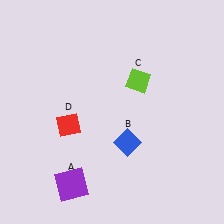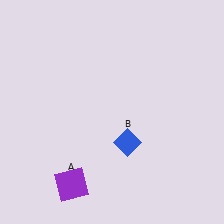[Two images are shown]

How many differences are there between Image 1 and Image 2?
There are 2 differences between the two images.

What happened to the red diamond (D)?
The red diamond (D) was removed in Image 2. It was in the bottom-left area of Image 1.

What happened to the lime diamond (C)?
The lime diamond (C) was removed in Image 2. It was in the top-right area of Image 1.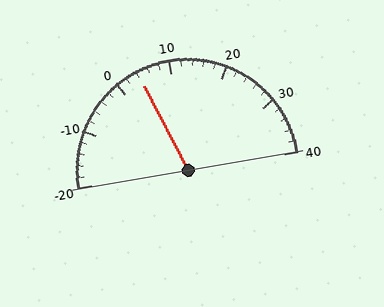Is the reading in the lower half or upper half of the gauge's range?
The reading is in the lower half of the range (-20 to 40).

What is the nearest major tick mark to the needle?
The nearest major tick mark is 0.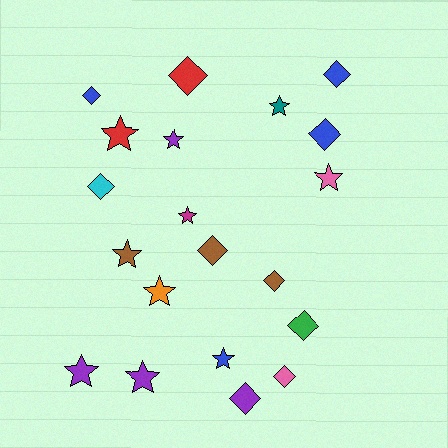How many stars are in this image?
There are 10 stars.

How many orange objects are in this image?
There is 1 orange object.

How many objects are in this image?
There are 20 objects.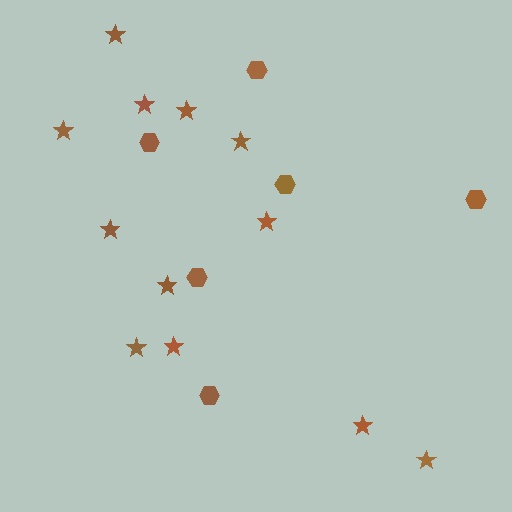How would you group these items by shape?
There are 2 groups: one group of stars (12) and one group of hexagons (6).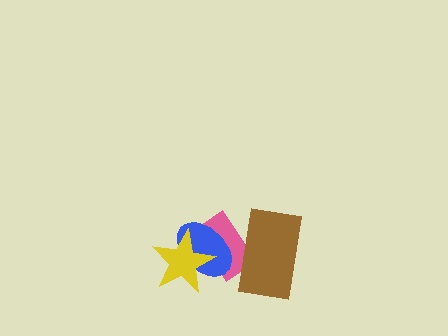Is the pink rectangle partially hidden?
Yes, it is partially covered by another shape.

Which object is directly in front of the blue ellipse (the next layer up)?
The yellow star is directly in front of the blue ellipse.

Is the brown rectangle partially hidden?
No, no other shape covers it.